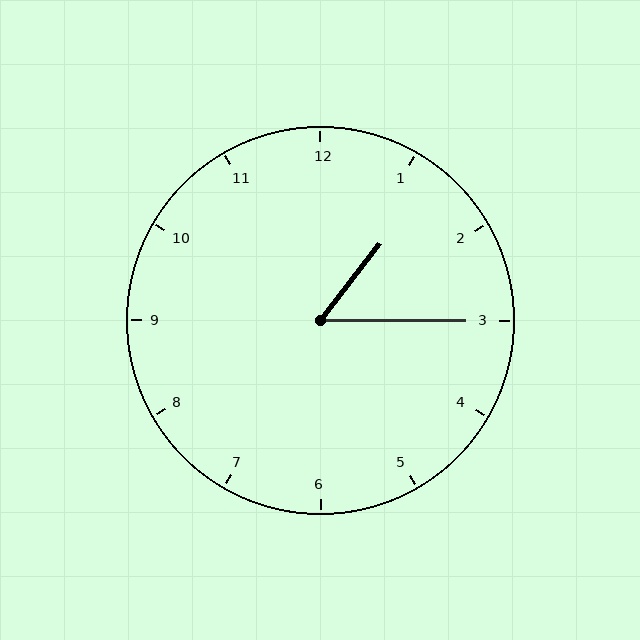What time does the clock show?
1:15.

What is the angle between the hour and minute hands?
Approximately 52 degrees.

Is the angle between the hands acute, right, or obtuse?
It is acute.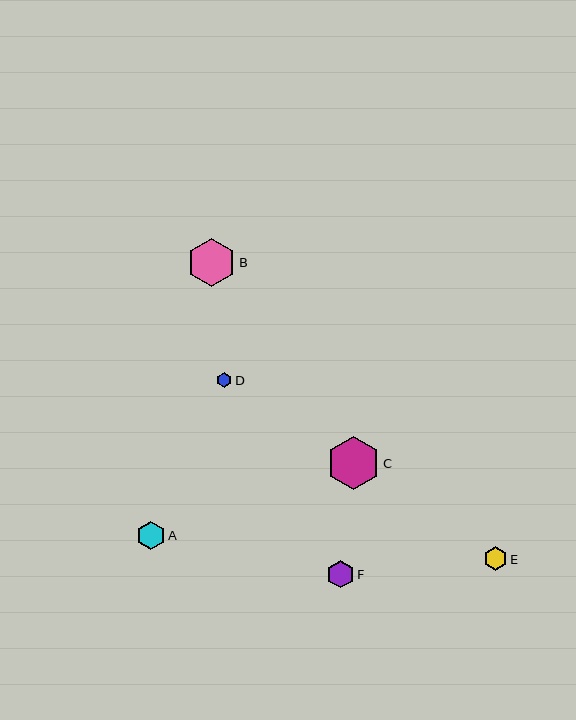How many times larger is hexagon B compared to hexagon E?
Hexagon B is approximately 2.0 times the size of hexagon E.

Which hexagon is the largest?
Hexagon C is the largest with a size of approximately 53 pixels.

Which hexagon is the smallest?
Hexagon D is the smallest with a size of approximately 15 pixels.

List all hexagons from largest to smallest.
From largest to smallest: C, B, A, F, E, D.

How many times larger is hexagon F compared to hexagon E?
Hexagon F is approximately 1.2 times the size of hexagon E.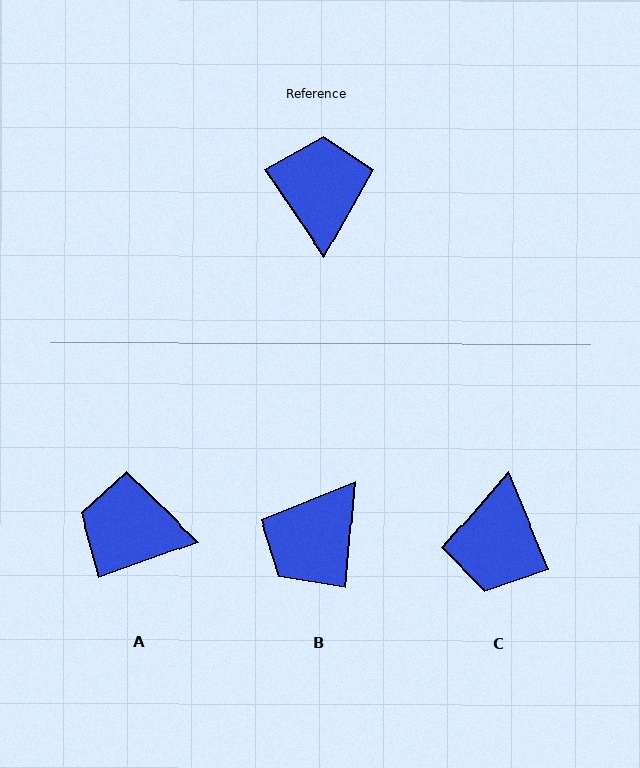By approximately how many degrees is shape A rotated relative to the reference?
Approximately 76 degrees counter-clockwise.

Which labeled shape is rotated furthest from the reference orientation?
C, about 169 degrees away.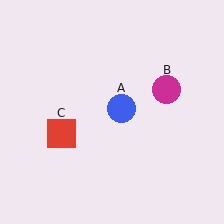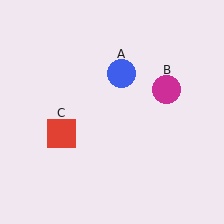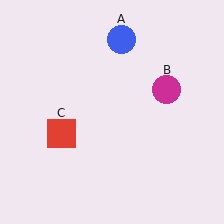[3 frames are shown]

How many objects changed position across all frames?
1 object changed position: blue circle (object A).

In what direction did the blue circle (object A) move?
The blue circle (object A) moved up.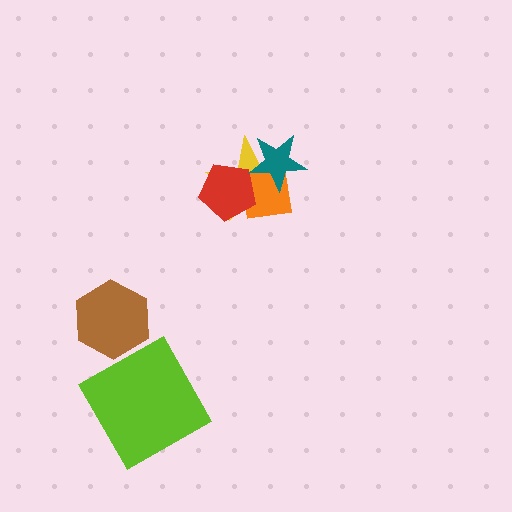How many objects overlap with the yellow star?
3 objects overlap with the yellow star.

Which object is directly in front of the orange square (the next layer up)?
The red pentagon is directly in front of the orange square.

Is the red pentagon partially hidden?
No, no other shape covers it.